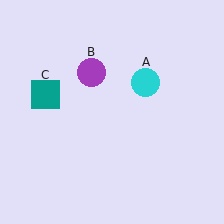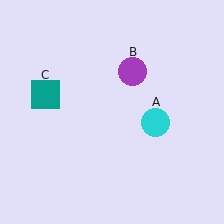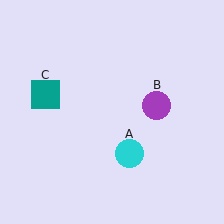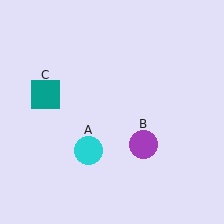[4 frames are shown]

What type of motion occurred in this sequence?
The cyan circle (object A), purple circle (object B) rotated clockwise around the center of the scene.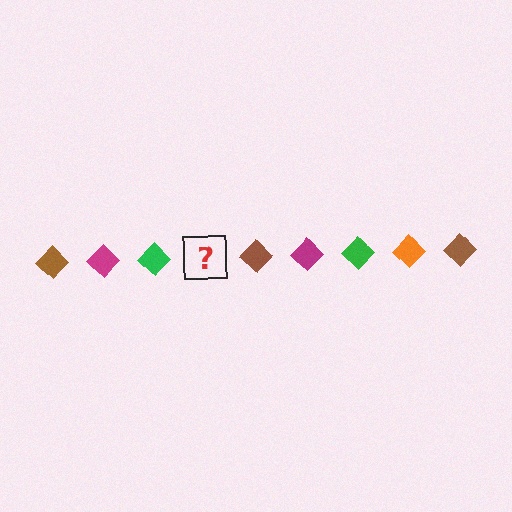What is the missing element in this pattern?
The missing element is an orange diamond.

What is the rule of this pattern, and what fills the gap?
The rule is that the pattern cycles through brown, magenta, green, orange diamonds. The gap should be filled with an orange diamond.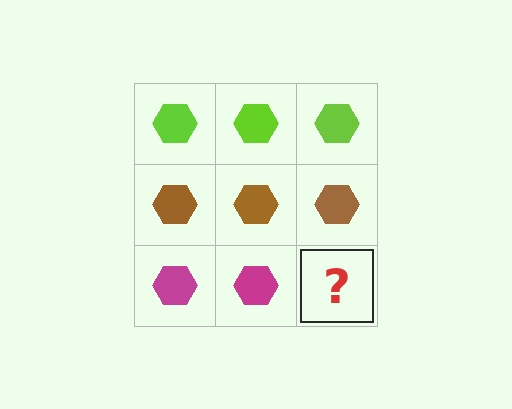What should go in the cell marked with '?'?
The missing cell should contain a magenta hexagon.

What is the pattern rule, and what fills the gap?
The rule is that each row has a consistent color. The gap should be filled with a magenta hexagon.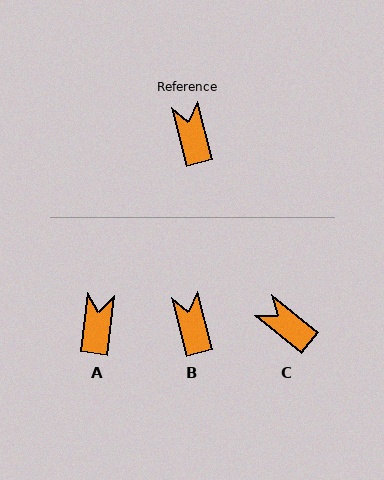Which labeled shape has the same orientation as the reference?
B.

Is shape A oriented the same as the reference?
No, it is off by about 22 degrees.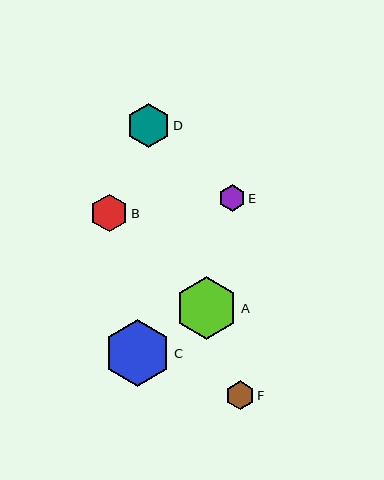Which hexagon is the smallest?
Hexagon E is the smallest with a size of approximately 26 pixels.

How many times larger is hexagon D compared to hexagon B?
Hexagon D is approximately 1.2 times the size of hexagon B.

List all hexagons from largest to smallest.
From largest to smallest: C, A, D, B, F, E.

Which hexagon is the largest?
Hexagon C is the largest with a size of approximately 67 pixels.